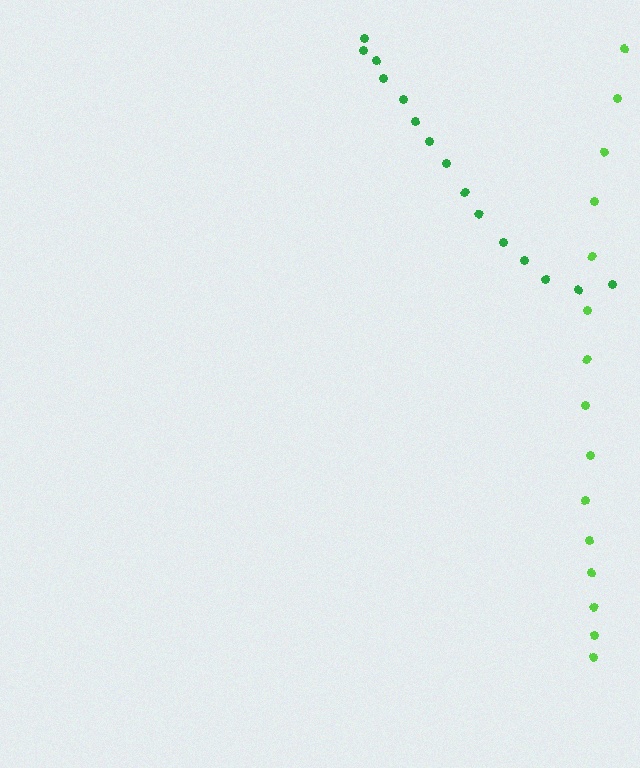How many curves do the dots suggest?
There are 2 distinct paths.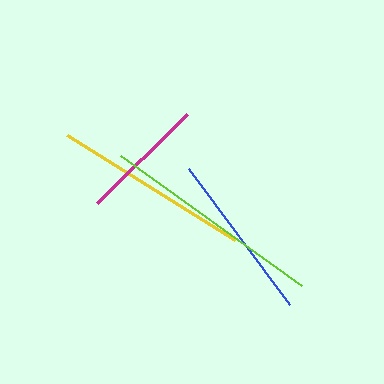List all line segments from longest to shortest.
From longest to shortest: lime, yellow, blue, magenta.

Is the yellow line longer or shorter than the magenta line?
The yellow line is longer than the magenta line.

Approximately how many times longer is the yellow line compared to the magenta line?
The yellow line is approximately 1.6 times the length of the magenta line.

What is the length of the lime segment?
The lime segment is approximately 223 pixels long.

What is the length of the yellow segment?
The yellow segment is approximately 197 pixels long.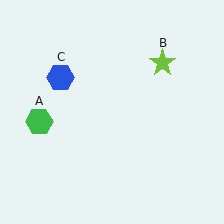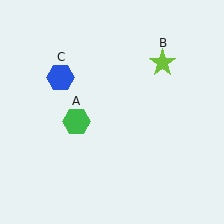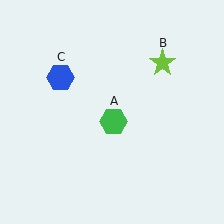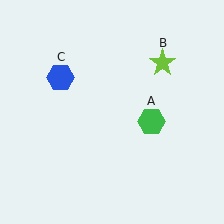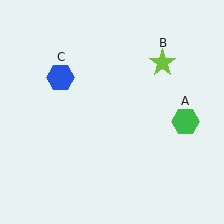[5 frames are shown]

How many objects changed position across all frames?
1 object changed position: green hexagon (object A).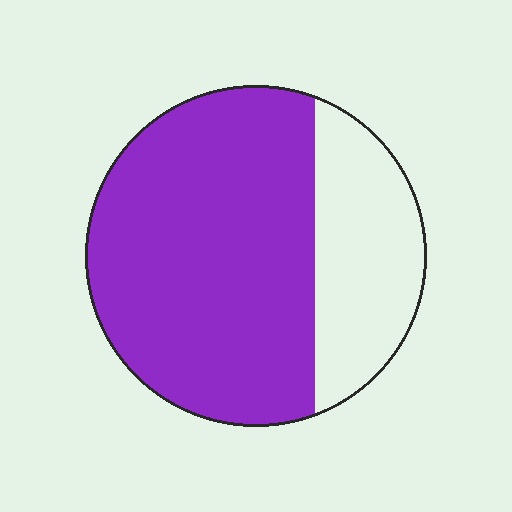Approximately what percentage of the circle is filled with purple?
Approximately 70%.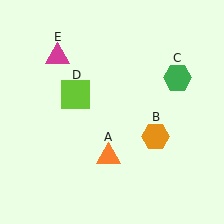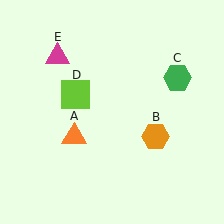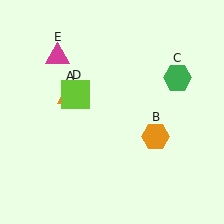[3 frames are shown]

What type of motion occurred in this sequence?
The orange triangle (object A) rotated clockwise around the center of the scene.